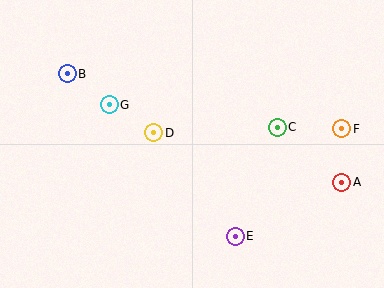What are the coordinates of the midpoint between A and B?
The midpoint between A and B is at (205, 128).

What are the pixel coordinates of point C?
Point C is at (277, 127).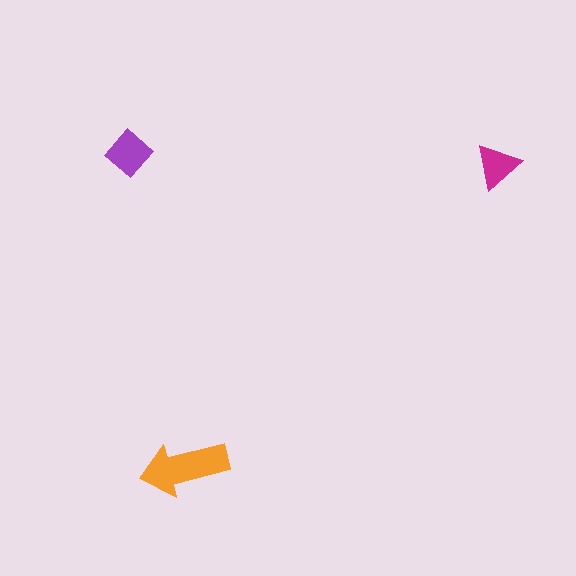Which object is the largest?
The orange arrow.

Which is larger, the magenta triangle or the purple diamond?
The purple diamond.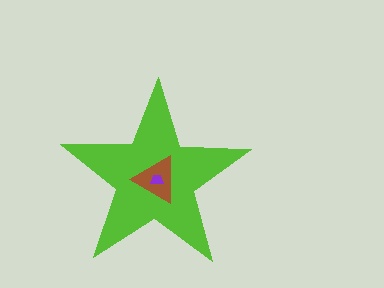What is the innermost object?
The purple trapezoid.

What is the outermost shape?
The lime star.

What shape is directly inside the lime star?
The brown triangle.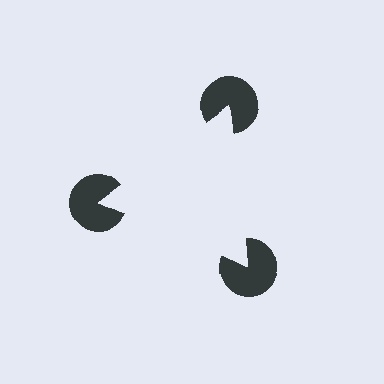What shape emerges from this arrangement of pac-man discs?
An illusory triangle — its edges are inferred from the aligned wedge cuts in the pac-man discs, not physically drawn.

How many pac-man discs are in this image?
There are 3 — one at each vertex of the illusory triangle.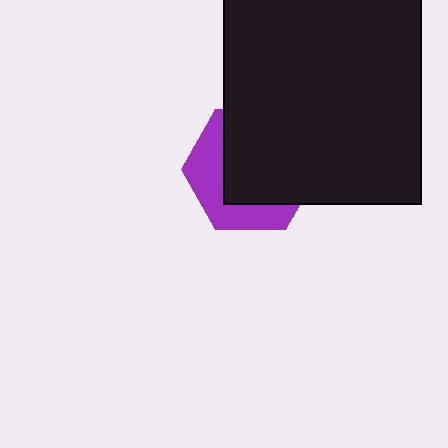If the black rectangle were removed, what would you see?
You would see the complete purple hexagon.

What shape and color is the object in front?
The object in front is a black rectangle.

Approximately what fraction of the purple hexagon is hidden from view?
Roughly 63% of the purple hexagon is hidden behind the black rectangle.